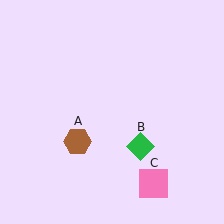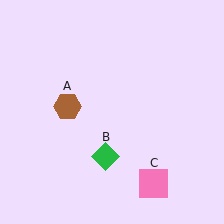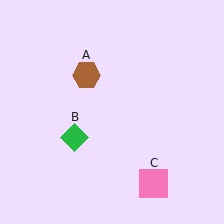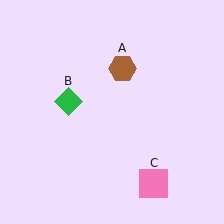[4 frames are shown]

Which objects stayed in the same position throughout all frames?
Pink square (object C) remained stationary.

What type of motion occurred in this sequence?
The brown hexagon (object A), green diamond (object B) rotated clockwise around the center of the scene.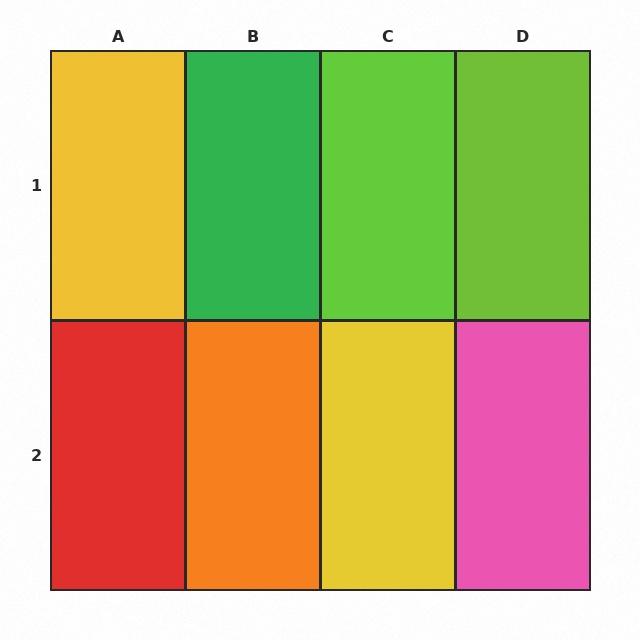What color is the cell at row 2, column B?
Orange.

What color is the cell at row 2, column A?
Red.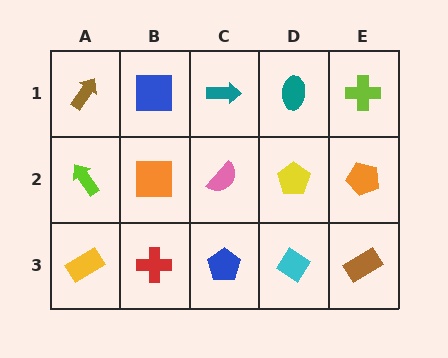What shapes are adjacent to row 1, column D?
A yellow pentagon (row 2, column D), a teal arrow (row 1, column C), a lime cross (row 1, column E).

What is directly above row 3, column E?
An orange pentagon.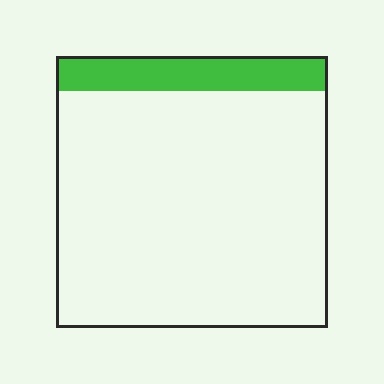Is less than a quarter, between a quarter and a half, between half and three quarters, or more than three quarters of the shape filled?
Less than a quarter.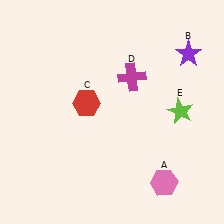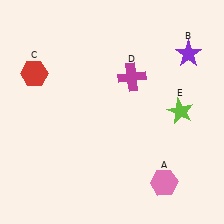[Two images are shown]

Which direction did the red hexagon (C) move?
The red hexagon (C) moved left.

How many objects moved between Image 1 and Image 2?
1 object moved between the two images.